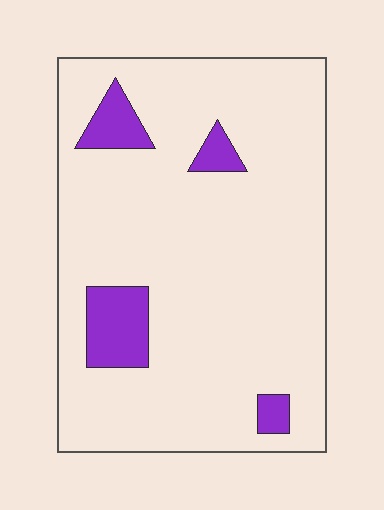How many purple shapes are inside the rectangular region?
4.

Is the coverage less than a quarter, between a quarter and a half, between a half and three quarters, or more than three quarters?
Less than a quarter.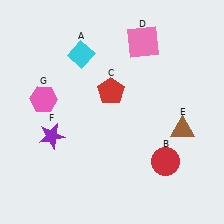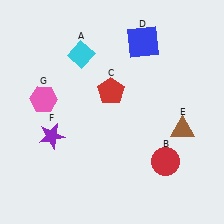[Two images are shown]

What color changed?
The square (D) changed from pink in Image 1 to blue in Image 2.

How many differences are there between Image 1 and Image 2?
There is 1 difference between the two images.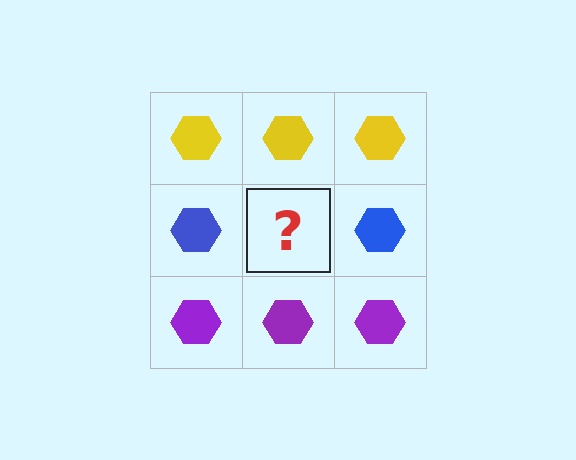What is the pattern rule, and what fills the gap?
The rule is that each row has a consistent color. The gap should be filled with a blue hexagon.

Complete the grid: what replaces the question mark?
The question mark should be replaced with a blue hexagon.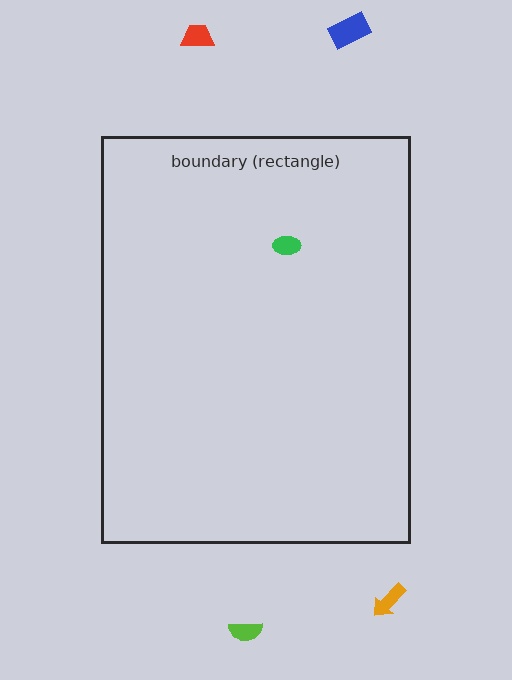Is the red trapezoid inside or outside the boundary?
Outside.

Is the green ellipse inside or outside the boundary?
Inside.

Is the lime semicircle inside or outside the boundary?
Outside.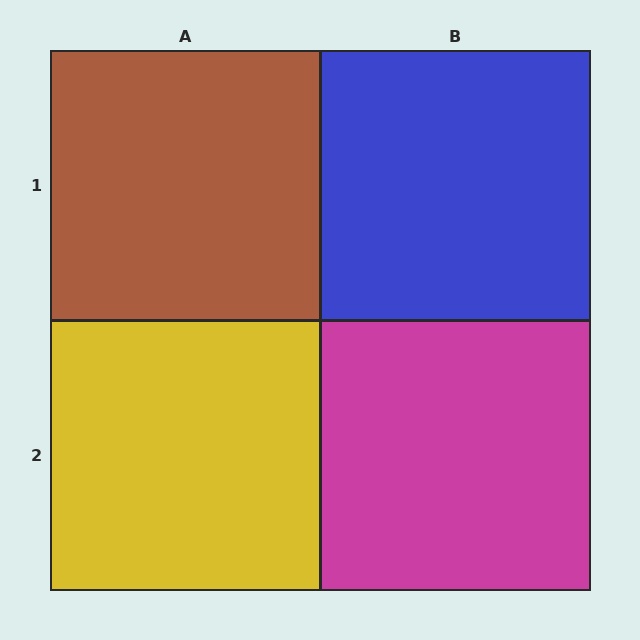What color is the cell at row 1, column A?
Brown.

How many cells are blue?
1 cell is blue.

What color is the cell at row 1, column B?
Blue.